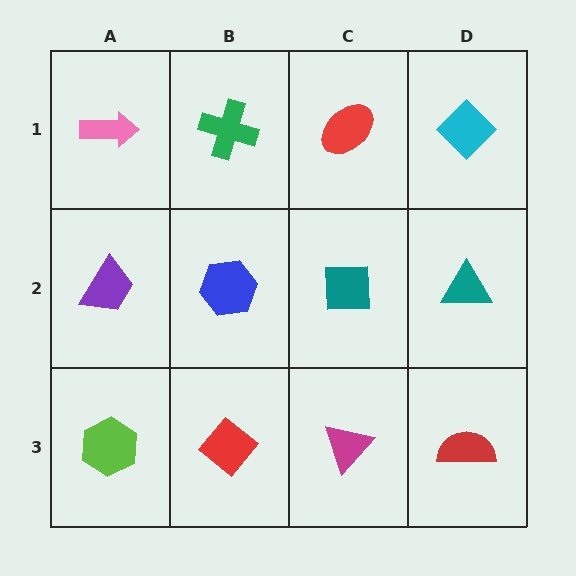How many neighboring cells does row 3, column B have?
3.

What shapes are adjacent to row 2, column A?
A pink arrow (row 1, column A), a lime hexagon (row 3, column A), a blue hexagon (row 2, column B).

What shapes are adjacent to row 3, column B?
A blue hexagon (row 2, column B), a lime hexagon (row 3, column A), a magenta triangle (row 3, column C).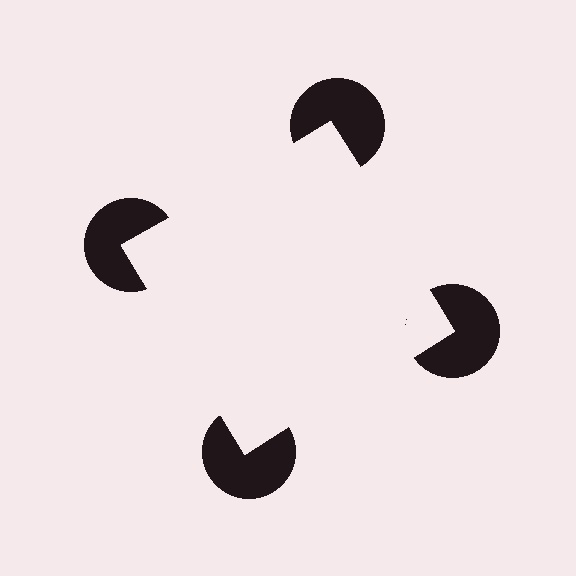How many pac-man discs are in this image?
There are 4 — one at each vertex of the illusory square.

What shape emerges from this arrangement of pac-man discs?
An illusory square — its edges are inferred from the aligned wedge cuts in the pac-man discs, not physically drawn.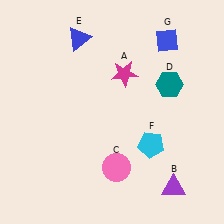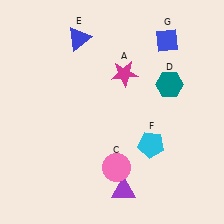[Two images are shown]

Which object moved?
The purple triangle (B) moved left.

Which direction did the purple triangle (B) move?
The purple triangle (B) moved left.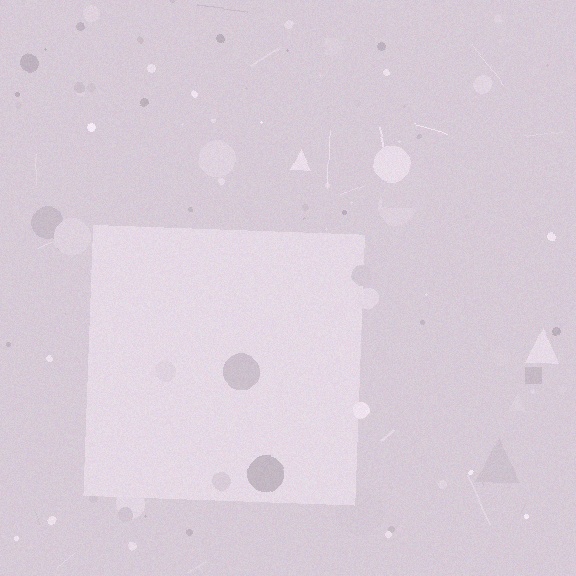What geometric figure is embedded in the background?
A square is embedded in the background.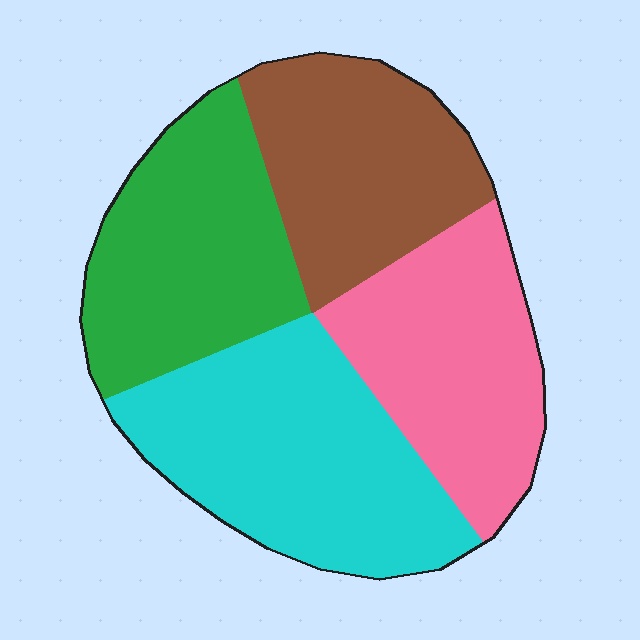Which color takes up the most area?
Cyan, at roughly 30%.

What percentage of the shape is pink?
Pink covers 24% of the shape.